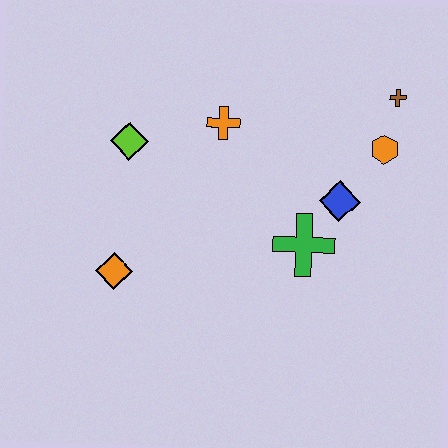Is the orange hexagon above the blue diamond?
Yes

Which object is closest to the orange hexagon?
The brown cross is closest to the orange hexagon.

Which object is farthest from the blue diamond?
The orange diamond is farthest from the blue diamond.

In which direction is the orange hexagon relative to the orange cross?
The orange hexagon is to the right of the orange cross.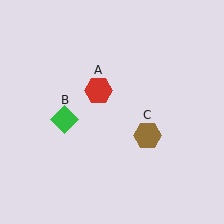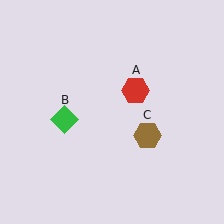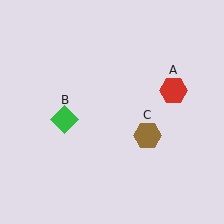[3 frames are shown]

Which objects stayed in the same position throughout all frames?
Green diamond (object B) and brown hexagon (object C) remained stationary.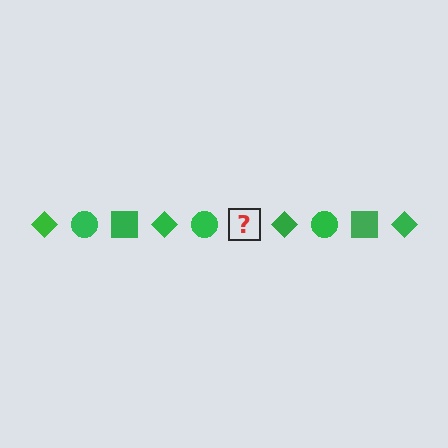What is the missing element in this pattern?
The missing element is a green square.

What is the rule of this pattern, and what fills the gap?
The rule is that the pattern cycles through diamond, circle, square shapes in green. The gap should be filled with a green square.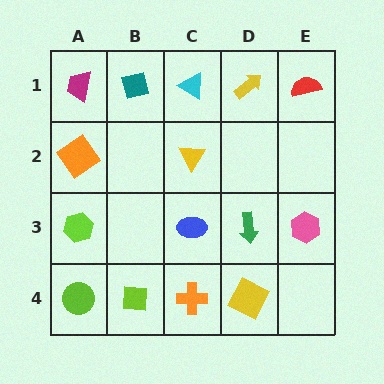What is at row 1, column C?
A cyan triangle.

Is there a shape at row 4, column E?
No, that cell is empty.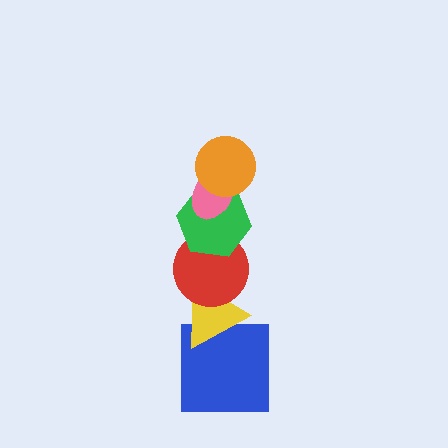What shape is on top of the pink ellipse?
The orange circle is on top of the pink ellipse.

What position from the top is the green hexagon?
The green hexagon is 3rd from the top.